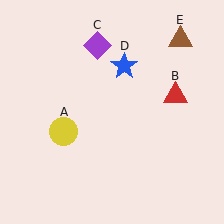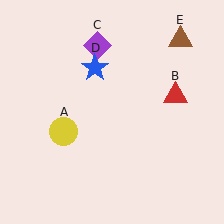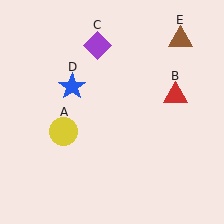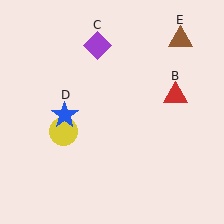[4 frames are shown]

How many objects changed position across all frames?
1 object changed position: blue star (object D).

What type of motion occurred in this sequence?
The blue star (object D) rotated counterclockwise around the center of the scene.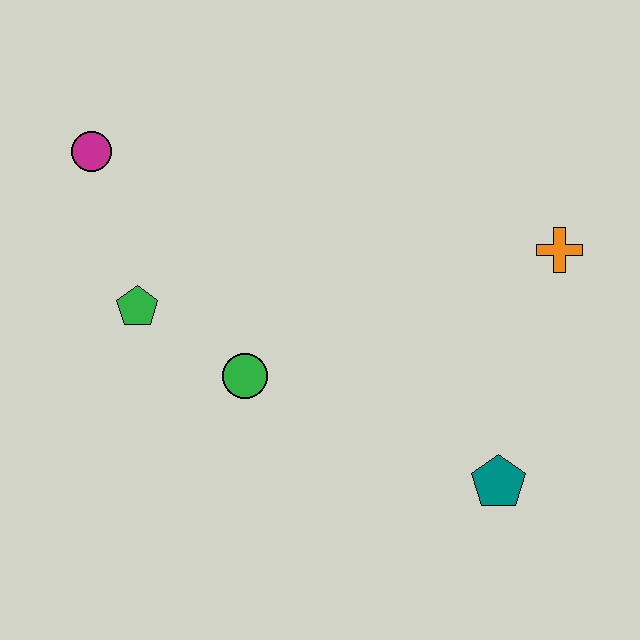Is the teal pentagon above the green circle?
No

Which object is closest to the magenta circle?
The green pentagon is closest to the magenta circle.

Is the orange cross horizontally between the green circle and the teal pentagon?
No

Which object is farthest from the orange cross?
The magenta circle is farthest from the orange cross.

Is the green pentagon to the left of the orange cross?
Yes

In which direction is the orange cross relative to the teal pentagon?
The orange cross is above the teal pentagon.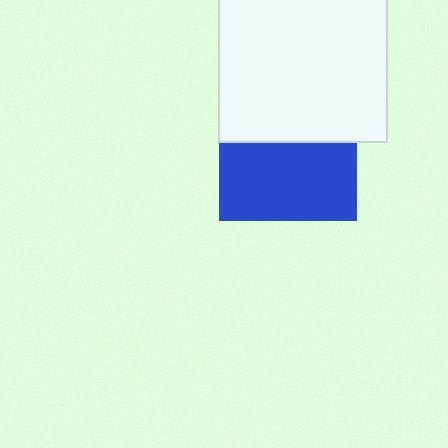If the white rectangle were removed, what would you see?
You would see the complete blue square.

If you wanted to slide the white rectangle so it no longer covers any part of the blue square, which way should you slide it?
Slide it up — that is the most direct way to separate the two shapes.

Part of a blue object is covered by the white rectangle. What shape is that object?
It is a square.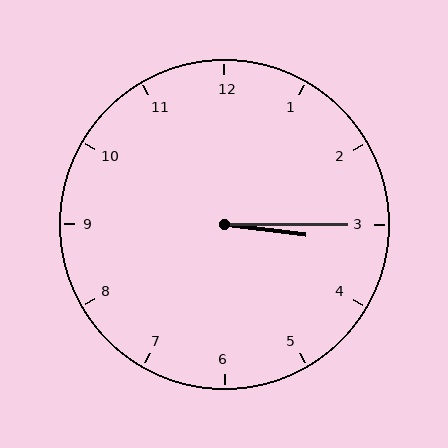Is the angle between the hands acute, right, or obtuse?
It is acute.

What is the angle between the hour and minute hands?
Approximately 8 degrees.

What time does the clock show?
3:15.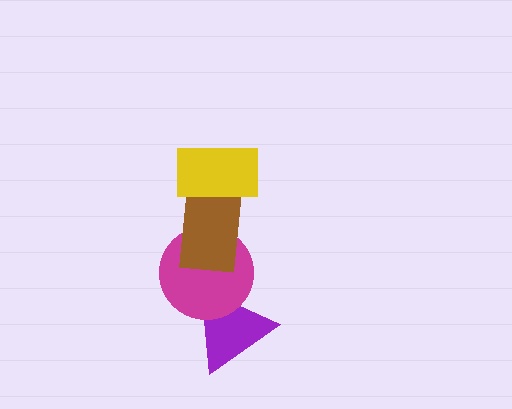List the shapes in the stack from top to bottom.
From top to bottom: the yellow rectangle, the brown rectangle, the magenta circle, the purple triangle.